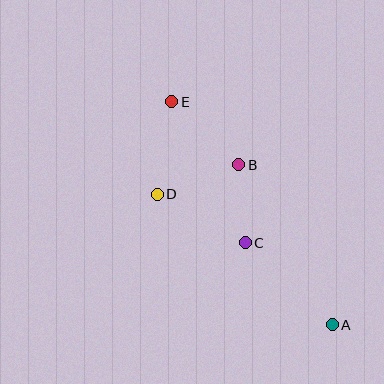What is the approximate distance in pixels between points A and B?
The distance between A and B is approximately 186 pixels.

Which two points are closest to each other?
Points B and C are closest to each other.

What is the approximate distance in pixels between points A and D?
The distance between A and D is approximately 218 pixels.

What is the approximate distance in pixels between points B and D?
The distance between B and D is approximately 87 pixels.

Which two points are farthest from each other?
Points A and E are farthest from each other.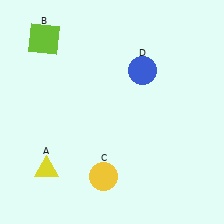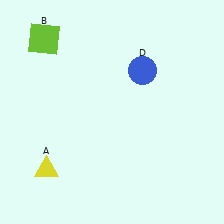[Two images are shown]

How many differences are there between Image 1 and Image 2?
There is 1 difference between the two images.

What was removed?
The yellow circle (C) was removed in Image 2.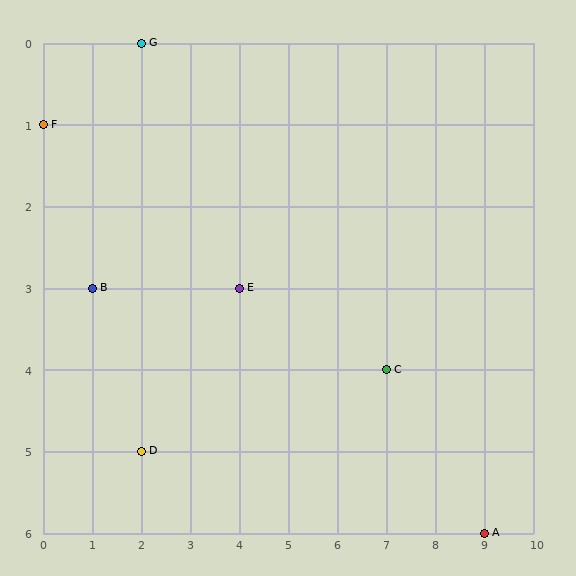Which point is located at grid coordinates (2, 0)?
Point G is at (2, 0).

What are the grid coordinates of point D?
Point D is at grid coordinates (2, 5).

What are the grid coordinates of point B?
Point B is at grid coordinates (1, 3).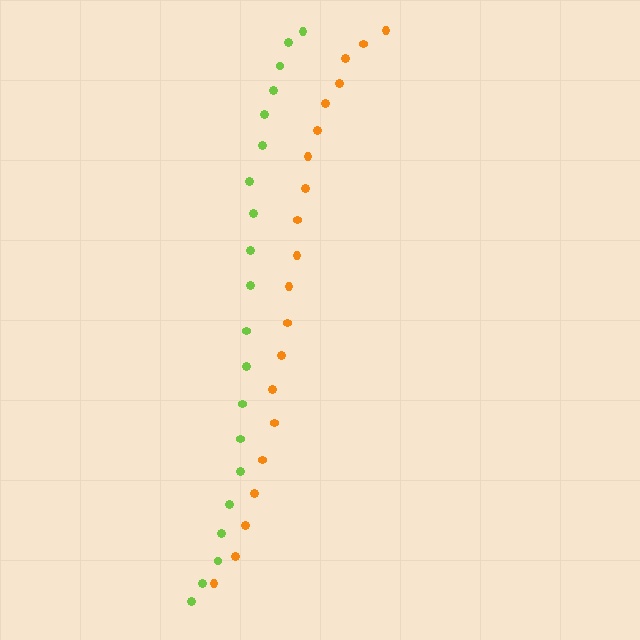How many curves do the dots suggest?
There are 2 distinct paths.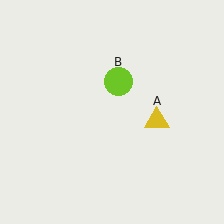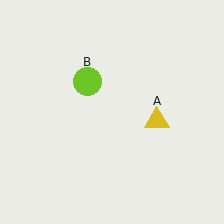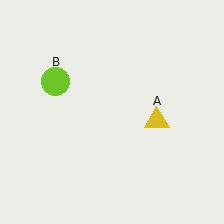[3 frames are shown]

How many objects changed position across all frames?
1 object changed position: lime circle (object B).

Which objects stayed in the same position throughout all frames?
Yellow triangle (object A) remained stationary.